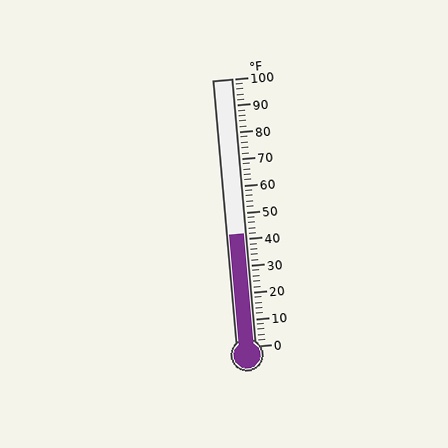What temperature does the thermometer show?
The thermometer shows approximately 42°F.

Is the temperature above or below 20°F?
The temperature is above 20°F.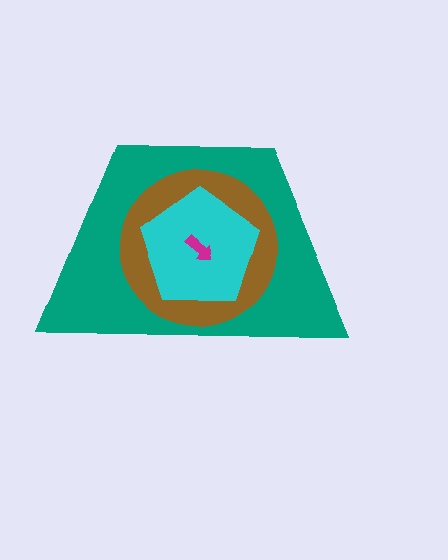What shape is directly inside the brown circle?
The cyan pentagon.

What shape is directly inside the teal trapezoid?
The brown circle.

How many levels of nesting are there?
4.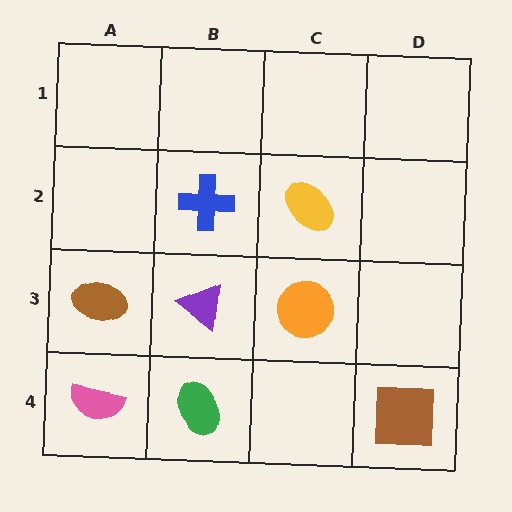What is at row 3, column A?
A brown ellipse.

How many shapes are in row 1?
0 shapes.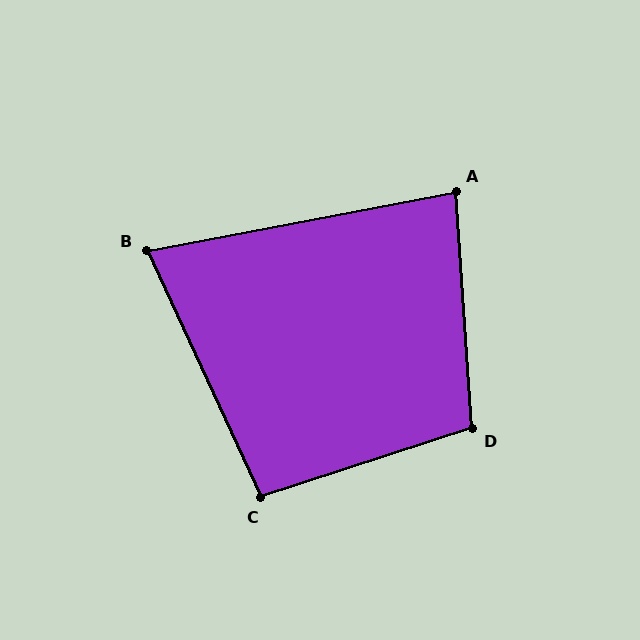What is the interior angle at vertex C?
Approximately 97 degrees (obtuse).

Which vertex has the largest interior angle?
D, at approximately 104 degrees.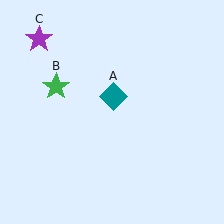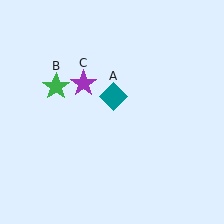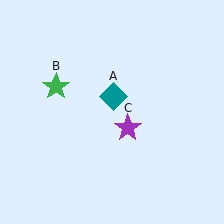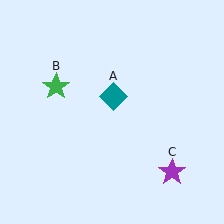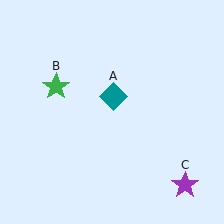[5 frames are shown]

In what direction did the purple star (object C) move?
The purple star (object C) moved down and to the right.